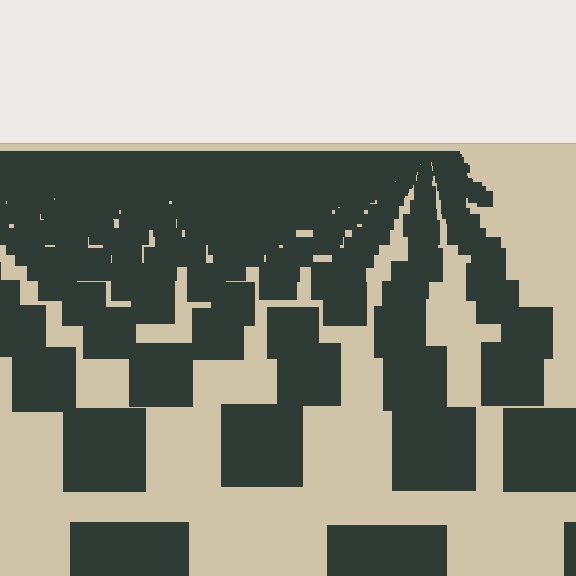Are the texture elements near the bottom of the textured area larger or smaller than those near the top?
Larger. Near the bottom, elements are closer to the viewer and appear at a bigger on-screen size.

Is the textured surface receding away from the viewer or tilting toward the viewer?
The surface is receding away from the viewer. Texture elements get smaller and denser toward the top.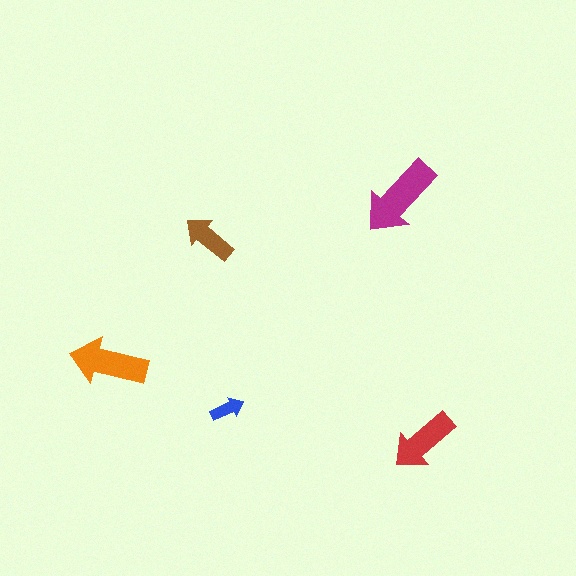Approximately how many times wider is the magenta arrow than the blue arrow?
About 2.5 times wider.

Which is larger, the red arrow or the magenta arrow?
The magenta one.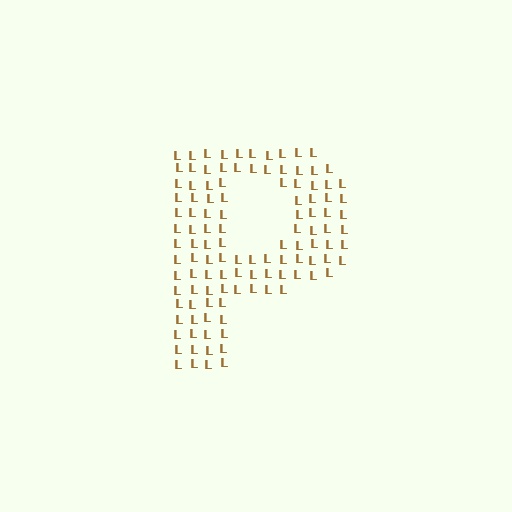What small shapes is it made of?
It is made of small letter L's.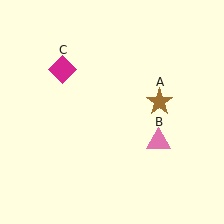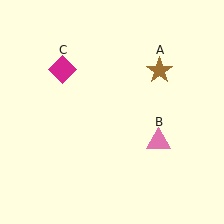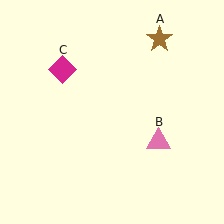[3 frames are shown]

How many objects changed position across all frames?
1 object changed position: brown star (object A).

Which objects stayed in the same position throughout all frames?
Pink triangle (object B) and magenta diamond (object C) remained stationary.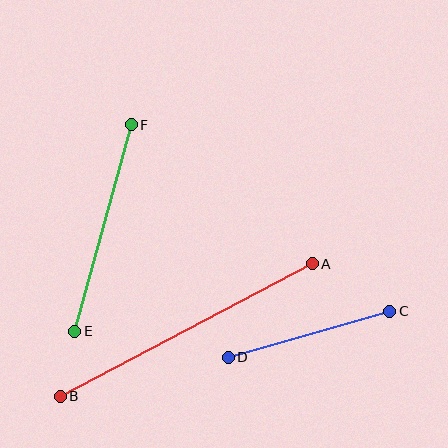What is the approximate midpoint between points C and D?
The midpoint is at approximately (309, 334) pixels.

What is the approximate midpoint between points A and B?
The midpoint is at approximately (186, 330) pixels.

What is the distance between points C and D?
The distance is approximately 168 pixels.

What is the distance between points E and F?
The distance is approximately 214 pixels.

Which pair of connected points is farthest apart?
Points A and B are farthest apart.